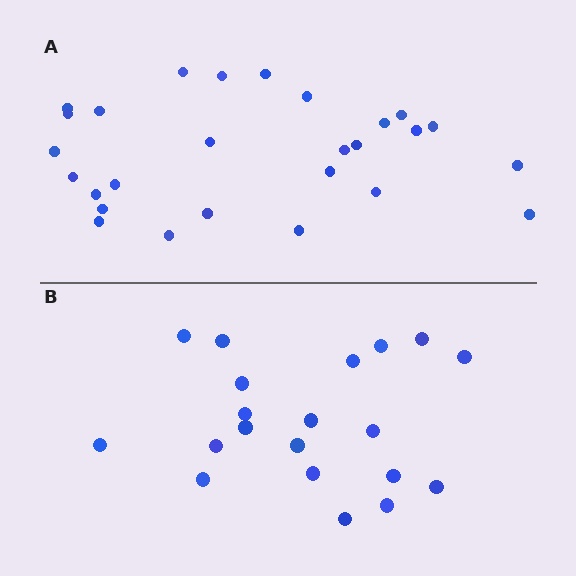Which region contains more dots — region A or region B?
Region A (the top region) has more dots.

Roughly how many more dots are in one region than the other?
Region A has roughly 8 or so more dots than region B.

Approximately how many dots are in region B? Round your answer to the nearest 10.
About 20 dots.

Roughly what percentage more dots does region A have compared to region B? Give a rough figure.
About 35% more.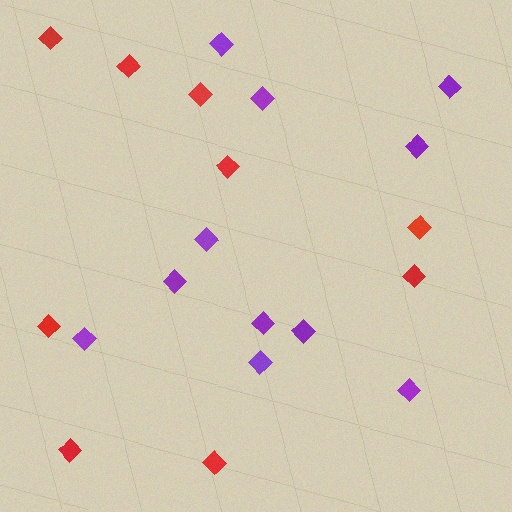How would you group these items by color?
There are 2 groups: one group of purple diamonds (11) and one group of red diamonds (9).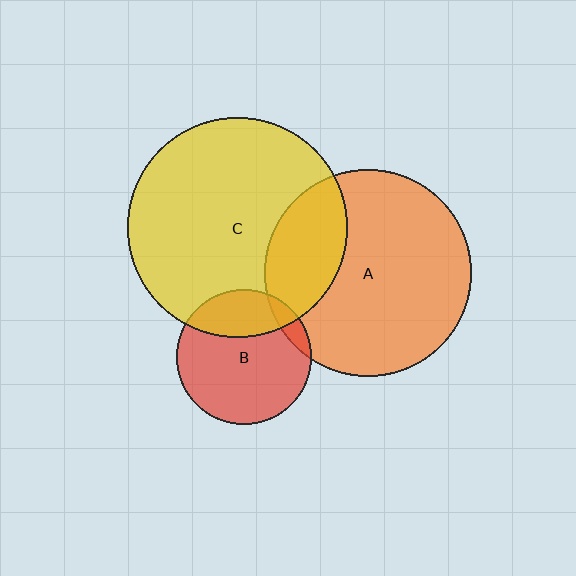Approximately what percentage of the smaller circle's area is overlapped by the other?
Approximately 25%.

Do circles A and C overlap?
Yes.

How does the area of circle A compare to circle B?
Approximately 2.3 times.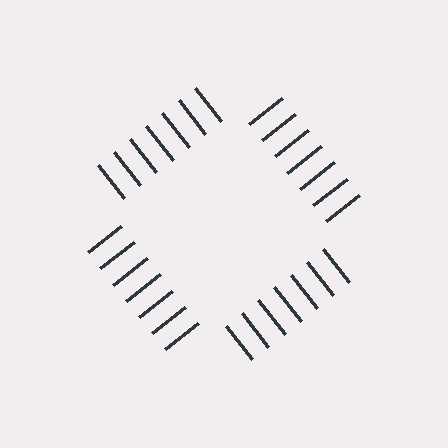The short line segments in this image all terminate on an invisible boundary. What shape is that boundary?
An illusory square — the line segments terminate on its edges but no continuous stroke is drawn.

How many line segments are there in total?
28 — 7 along each of the 4 edges.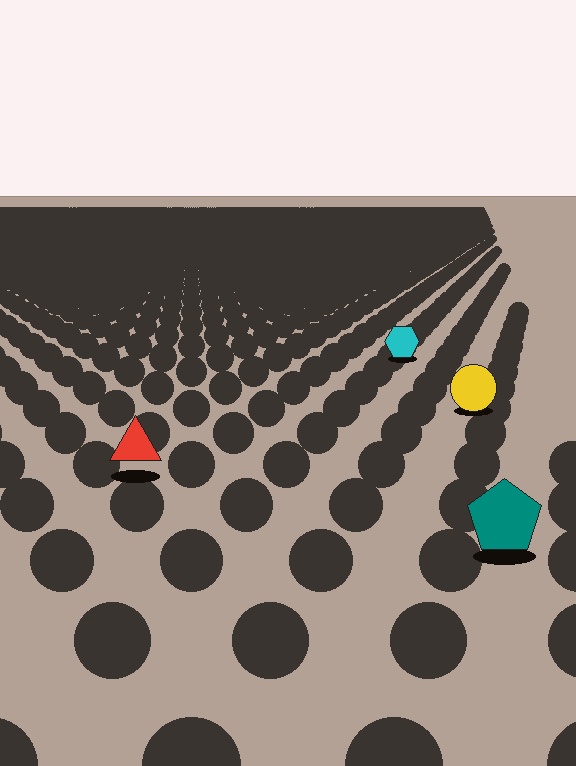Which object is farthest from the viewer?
The cyan hexagon is farthest from the viewer. It appears smaller and the ground texture around it is denser.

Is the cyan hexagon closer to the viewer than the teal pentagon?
No. The teal pentagon is closer — you can tell from the texture gradient: the ground texture is coarser near it.